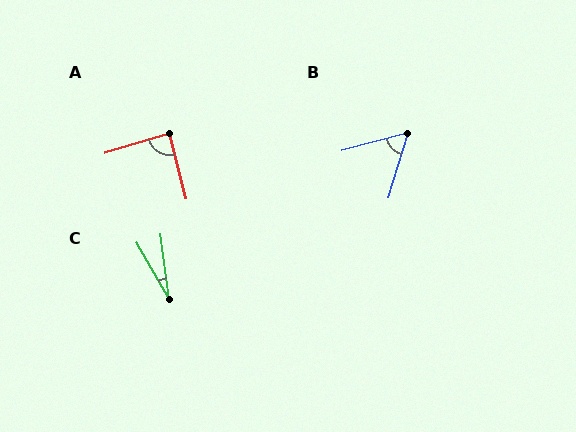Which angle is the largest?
A, at approximately 87 degrees.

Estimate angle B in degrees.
Approximately 59 degrees.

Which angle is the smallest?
C, at approximately 23 degrees.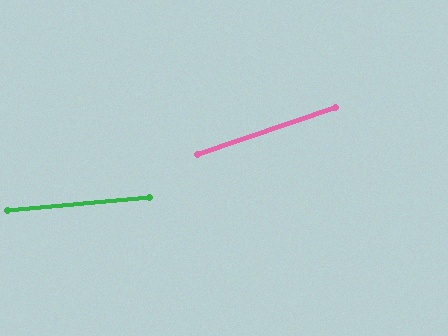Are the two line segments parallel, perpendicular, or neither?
Neither parallel nor perpendicular — they differ by about 14°.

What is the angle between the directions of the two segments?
Approximately 14 degrees.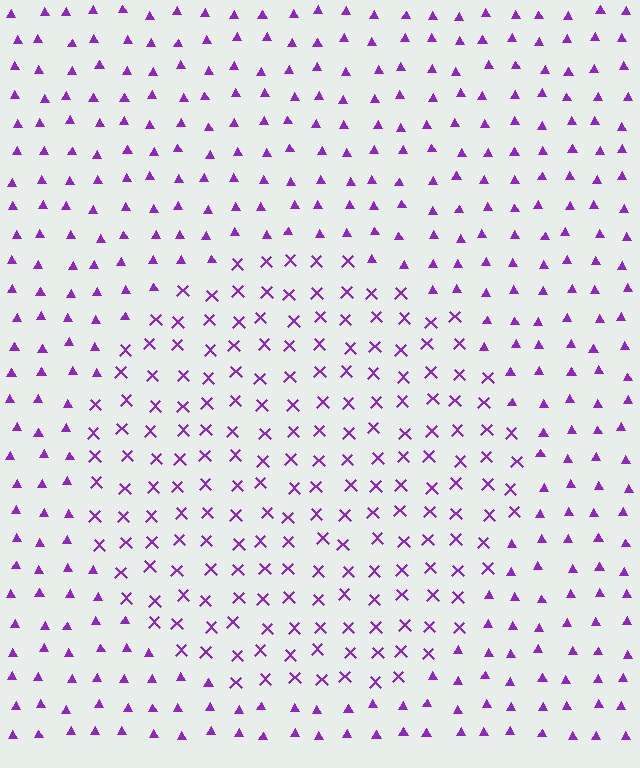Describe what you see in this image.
The image is filled with small purple elements arranged in a uniform grid. A circle-shaped region contains X marks, while the surrounding area contains triangles. The boundary is defined purely by the change in element shape.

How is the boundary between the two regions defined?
The boundary is defined by a change in element shape: X marks inside vs. triangles outside. All elements share the same color and spacing.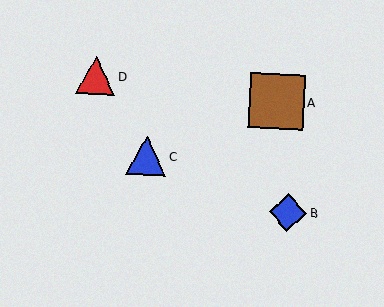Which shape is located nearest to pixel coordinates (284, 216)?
The blue diamond (labeled B) at (288, 212) is nearest to that location.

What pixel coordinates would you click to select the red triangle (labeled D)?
Click at (96, 75) to select the red triangle D.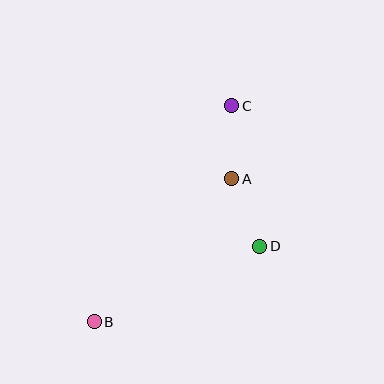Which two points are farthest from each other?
Points B and C are farthest from each other.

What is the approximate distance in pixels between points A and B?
The distance between A and B is approximately 199 pixels.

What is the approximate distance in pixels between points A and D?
The distance between A and D is approximately 74 pixels.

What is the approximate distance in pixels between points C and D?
The distance between C and D is approximately 143 pixels.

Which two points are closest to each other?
Points A and C are closest to each other.